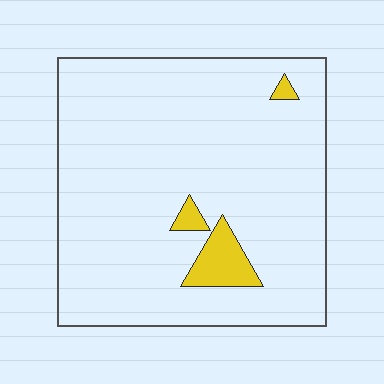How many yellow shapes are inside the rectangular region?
3.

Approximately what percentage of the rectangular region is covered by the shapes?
Approximately 5%.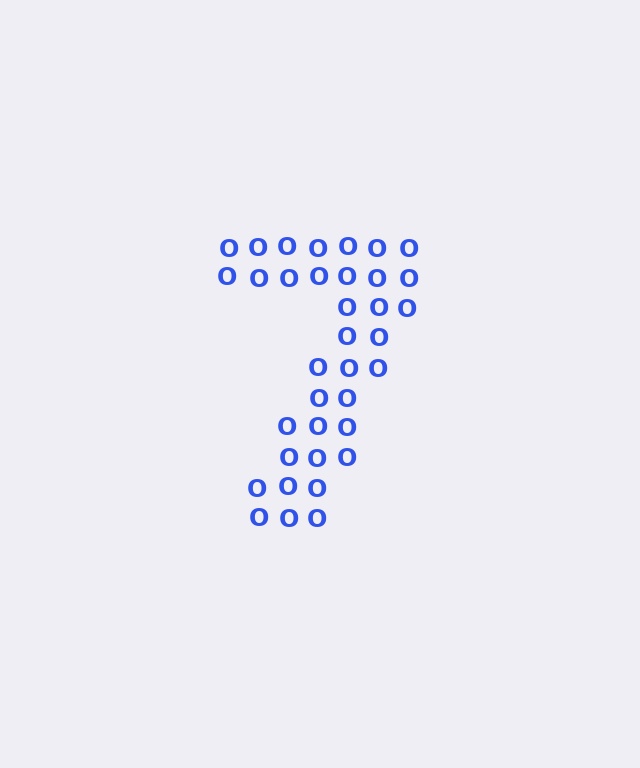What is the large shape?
The large shape is the digit 7.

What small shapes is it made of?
It is made of small letter O's.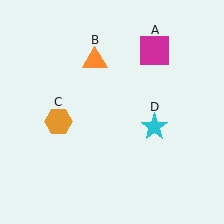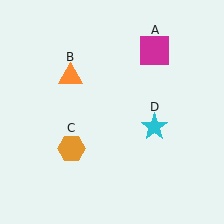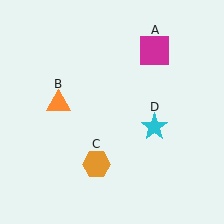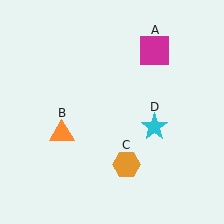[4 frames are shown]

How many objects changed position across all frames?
2 objects changed position: orange triangle (object B), orange hexagon (object C).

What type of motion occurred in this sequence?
The orange triangle (object B), orange hexagon (object C) rotated counterclockwise around the center of the scene.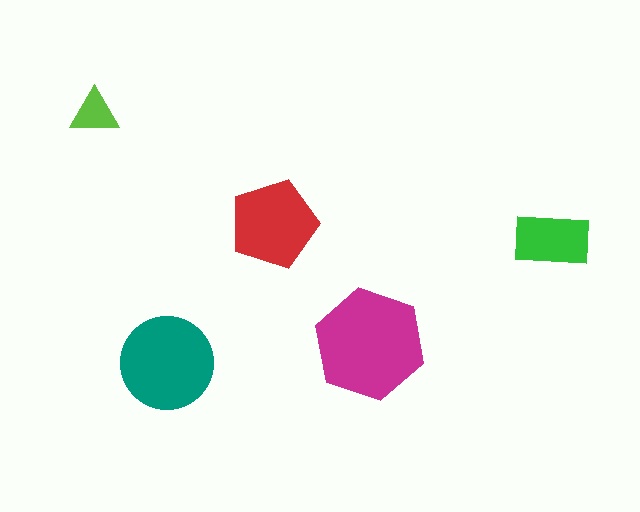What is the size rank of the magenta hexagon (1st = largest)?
1st.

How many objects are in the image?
There are 5 objects in the image.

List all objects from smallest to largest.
The lime triangle, the green rectangle, the red pentagon, the teal circle, the magenta hexagon.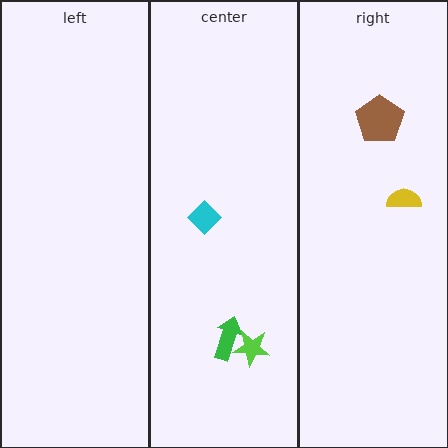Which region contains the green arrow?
The center region.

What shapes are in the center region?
The green arrow, the cyan diamond, the lime star.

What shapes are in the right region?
The yellow semicircle, the brown pentagon.